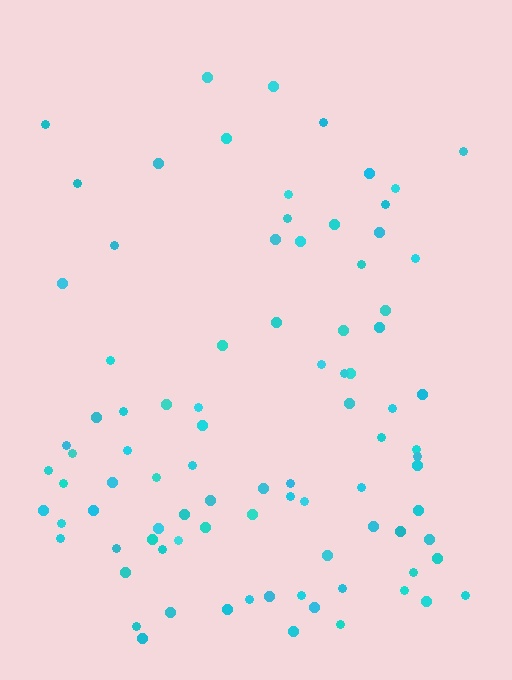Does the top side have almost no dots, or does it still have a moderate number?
Still a moderate number, just noticeably fewer than the bottom.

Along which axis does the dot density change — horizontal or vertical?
Vertical.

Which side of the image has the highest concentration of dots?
The bottom.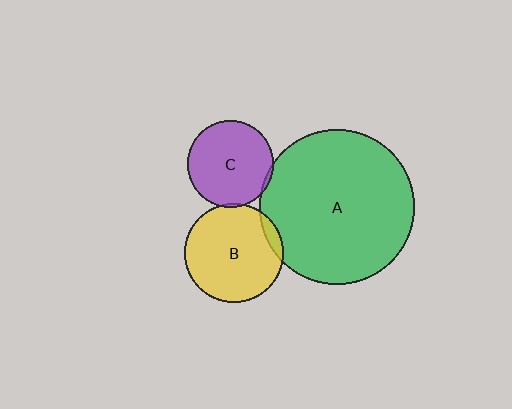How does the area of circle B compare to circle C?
Approximately 1.3 times.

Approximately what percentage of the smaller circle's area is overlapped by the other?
Approximately 5%.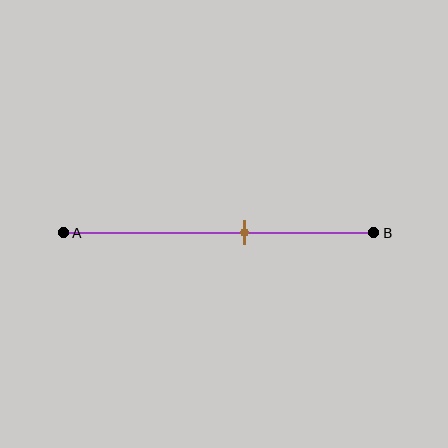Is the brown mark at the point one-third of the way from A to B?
No, the mark is at about 60% from A, not at the 33% one-third point.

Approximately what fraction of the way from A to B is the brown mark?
The brown mark is approximately 60% of the way from A to B.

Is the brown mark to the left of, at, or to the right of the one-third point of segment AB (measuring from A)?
The brown mark is to the right of the one-third point of segment AB.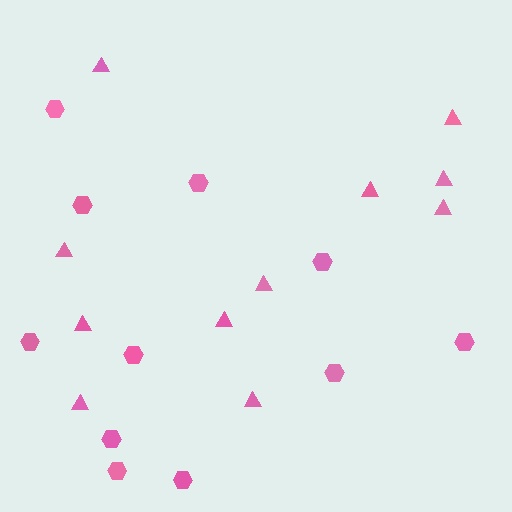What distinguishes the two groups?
There are 2 groups: one group of triangles (11) and one group of hexagons (11).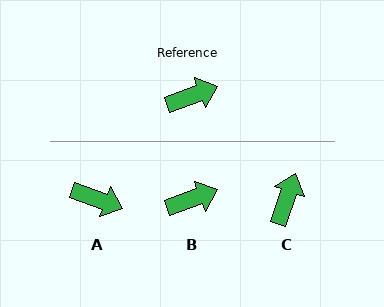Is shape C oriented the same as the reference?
No, it is off by about 50 degrees.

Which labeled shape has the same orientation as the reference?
B.